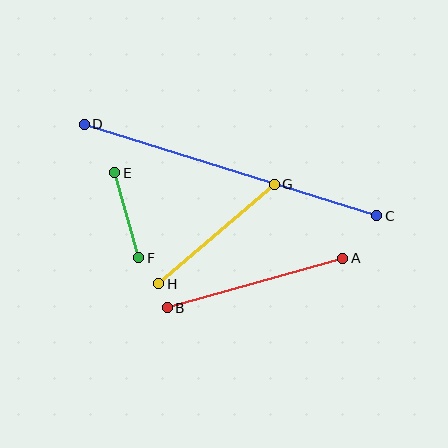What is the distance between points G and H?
The distance is approximately 153 pixels.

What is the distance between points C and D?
The distance is approximately 306 pixels.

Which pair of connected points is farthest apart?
Points C and D are farthest apart.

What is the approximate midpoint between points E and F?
The midpoint is at approximately (127, 215) pixels.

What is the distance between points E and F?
The distance is approximately 88 pixels.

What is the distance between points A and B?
The distance is approximately 182 pixels.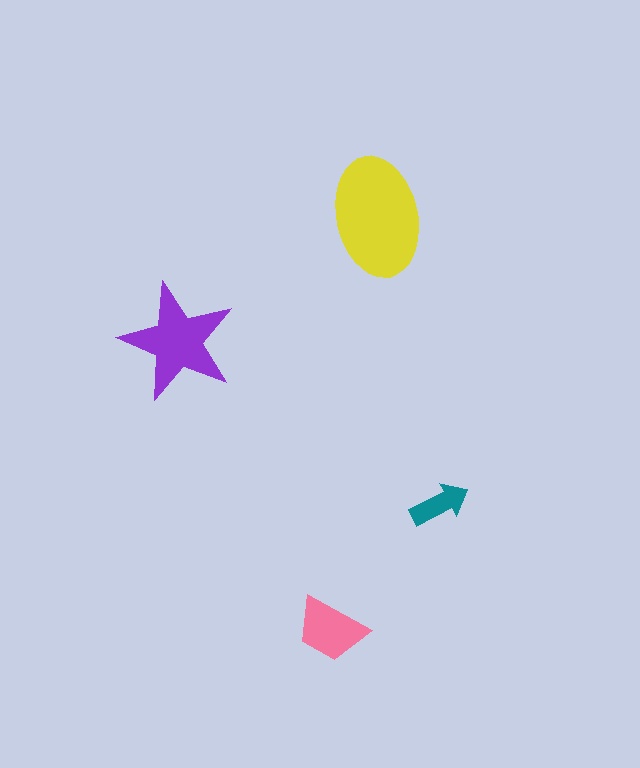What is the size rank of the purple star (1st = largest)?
2nd.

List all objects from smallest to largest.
The teal arrow, the pink trapezoid, the purple star, the yellow ellipse.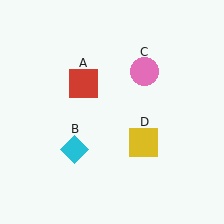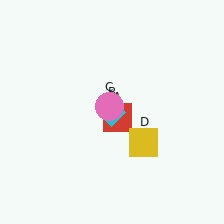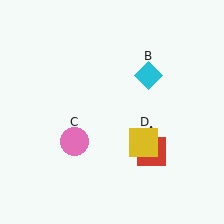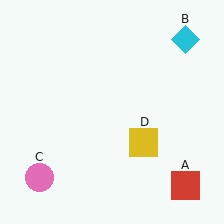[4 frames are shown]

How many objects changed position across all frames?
3 objects changed position: red square (object A), cyan diamond (object B), pink circle (object C).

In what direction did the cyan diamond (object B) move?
The cyan diamond (object B) moved up and to the right.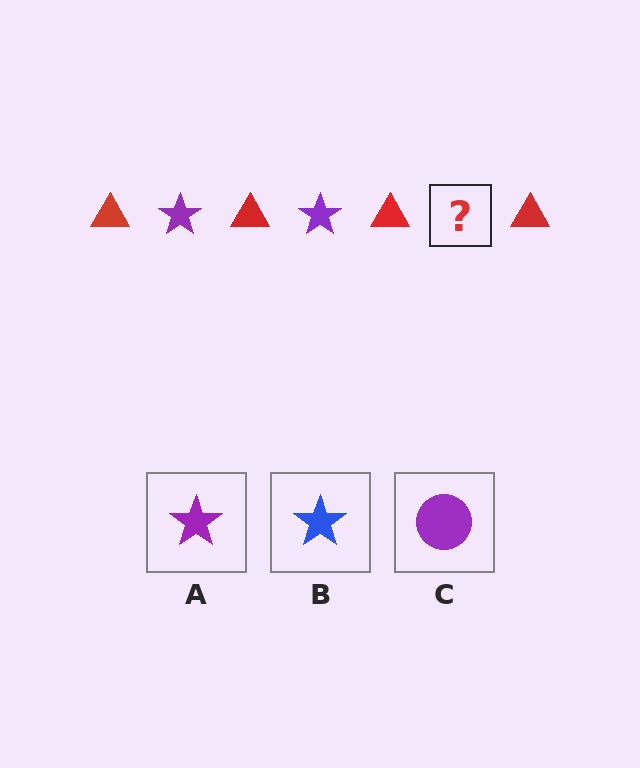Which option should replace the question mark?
Option A.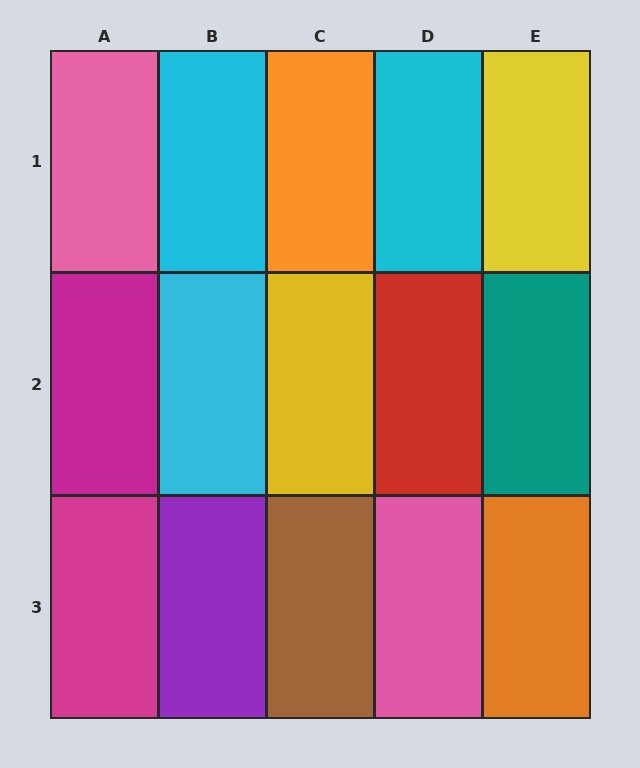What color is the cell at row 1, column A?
Pink.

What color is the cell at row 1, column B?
Cyan.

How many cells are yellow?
2 cells are yellow.